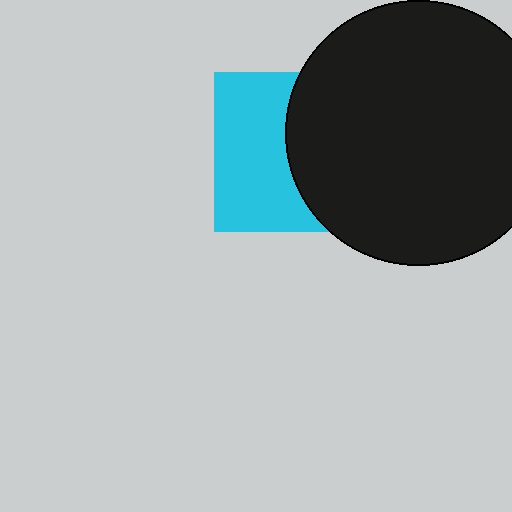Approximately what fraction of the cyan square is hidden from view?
Roughly 49% of the cyan square is hidden behind the black circle.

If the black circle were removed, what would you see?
You would see the complete cyan square.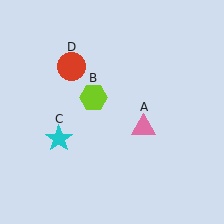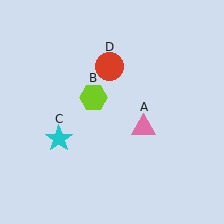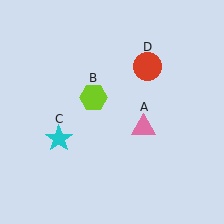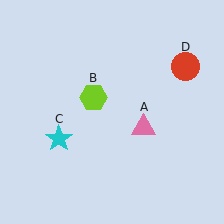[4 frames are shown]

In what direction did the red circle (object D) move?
The red circle (object D) moved right.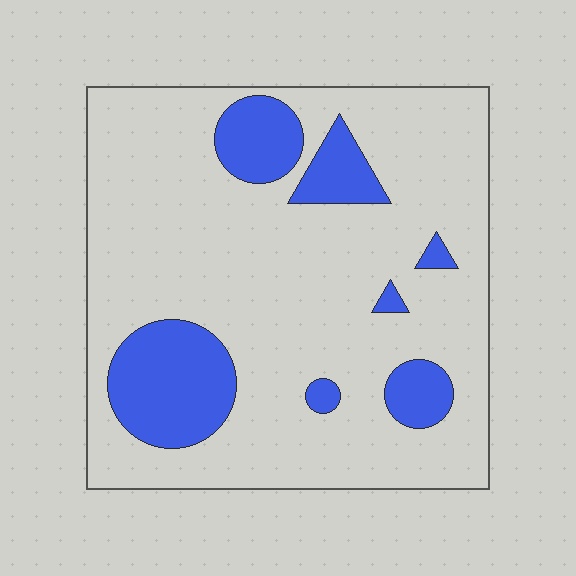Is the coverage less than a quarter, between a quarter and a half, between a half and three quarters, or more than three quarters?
Less than a quarter.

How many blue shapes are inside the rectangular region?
7.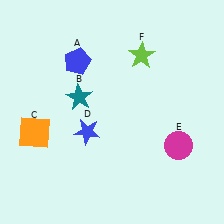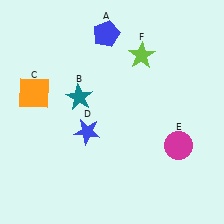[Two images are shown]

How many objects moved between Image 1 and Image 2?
2 objects moved between the two images.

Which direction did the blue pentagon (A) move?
The blue pentagon (A) moved right.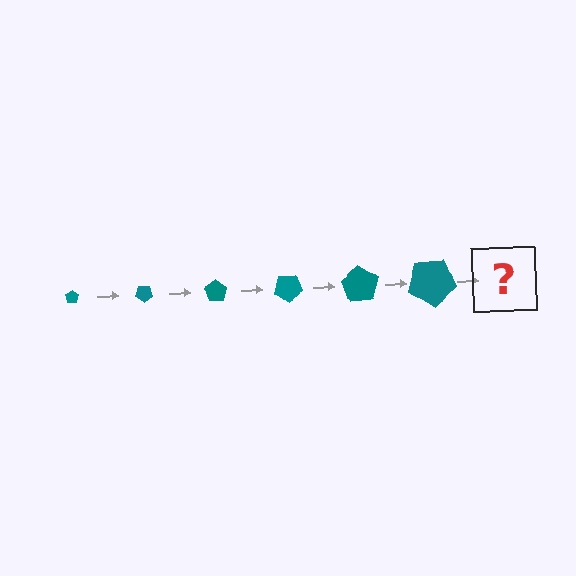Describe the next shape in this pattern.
It should be a pentagon, larger than the previous one and rotated 210 degrees from the start.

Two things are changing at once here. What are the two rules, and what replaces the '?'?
The two rules are that the pentagon grows larger each step and it rotates 35 degrees each step. The '?' should be a pentagon, larger than the previous one and rotated 210 degrees from the start.